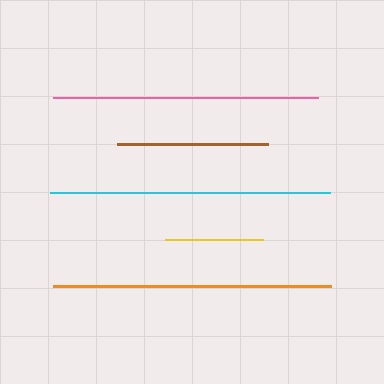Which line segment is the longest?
The cyan line is the longest at approximately 281 pixels.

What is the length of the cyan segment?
The cyan segment is approximately 281 pixels long.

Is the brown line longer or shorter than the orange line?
The orange line is longer than the brown line.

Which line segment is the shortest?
The yellow line is the shortest at approximately 98 pixels.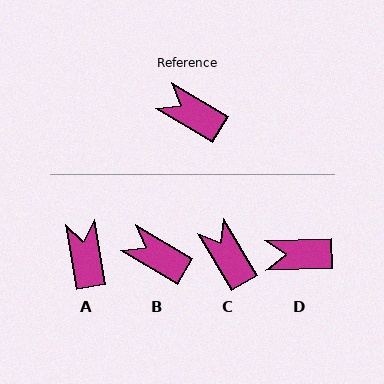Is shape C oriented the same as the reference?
No, it is off by about 29 degrees.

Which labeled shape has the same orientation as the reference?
B.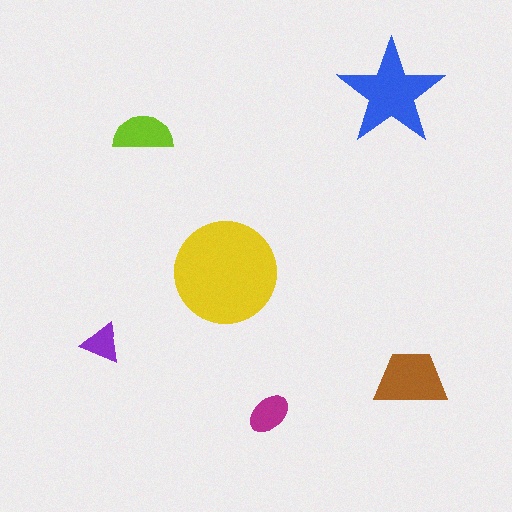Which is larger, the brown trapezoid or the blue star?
The blue star.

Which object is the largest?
The yellow circle.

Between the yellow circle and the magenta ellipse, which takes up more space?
The yellow circle.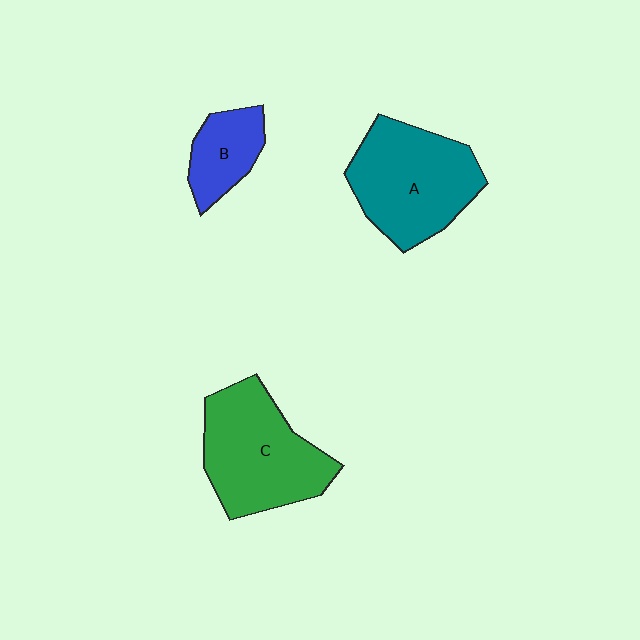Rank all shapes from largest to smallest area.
From largest to smallest: C (green), A (teal), B (blue).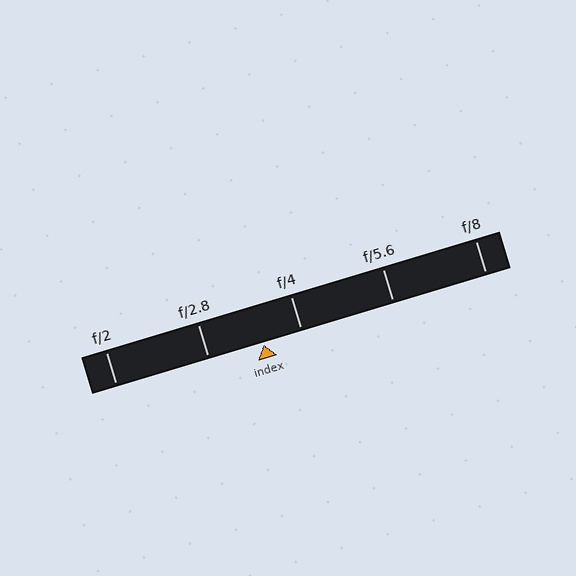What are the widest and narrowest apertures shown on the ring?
The widest aperture shown is f/2 and the narrowest is f/8.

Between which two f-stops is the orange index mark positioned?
The index mark is between f/2.8 and f/4.